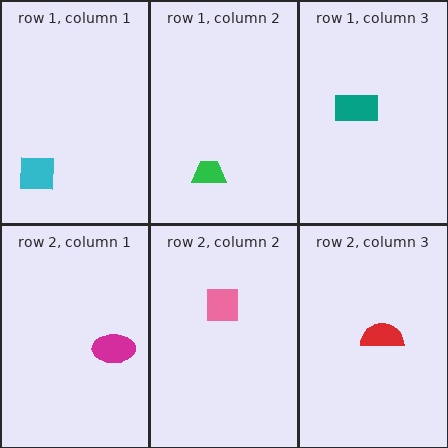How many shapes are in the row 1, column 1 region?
1.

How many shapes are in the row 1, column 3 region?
1.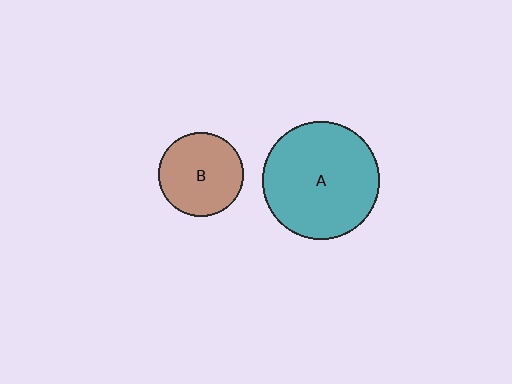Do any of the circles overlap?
No, none of the circles overlap.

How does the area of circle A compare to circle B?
Approximately 2.0 times.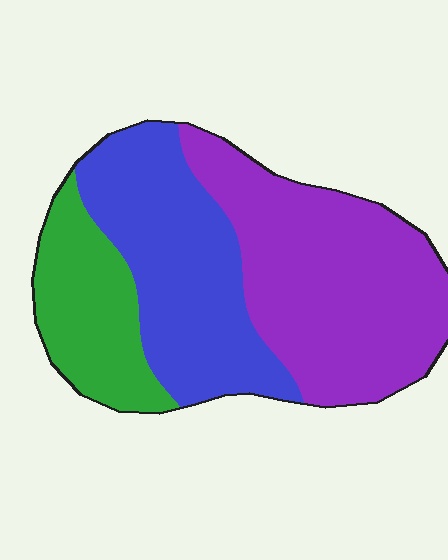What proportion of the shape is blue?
Blue covers roughly 35% of the shape.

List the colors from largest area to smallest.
From largest to smallest: purple, blue, green.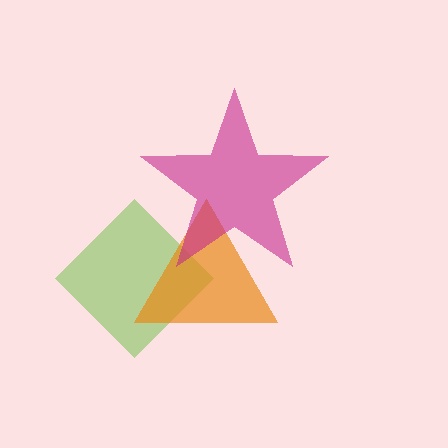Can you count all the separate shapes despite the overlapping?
Yes, there are 3 separate shapes.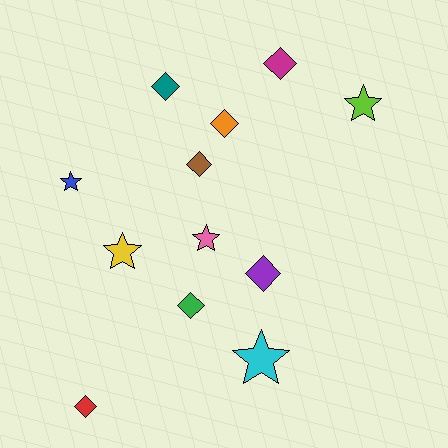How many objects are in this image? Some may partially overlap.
There are 12 objects.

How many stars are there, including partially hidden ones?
There are 5 stars.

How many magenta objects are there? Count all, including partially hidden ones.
There is 1 magenta object.